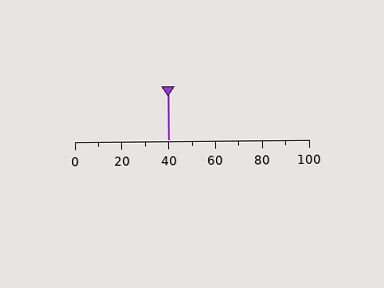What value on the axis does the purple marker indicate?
The marker indicates approximately 40.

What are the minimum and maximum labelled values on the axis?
The axis runs from 0 to 100.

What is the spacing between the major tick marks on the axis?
The major ticks are spaced 20 apart.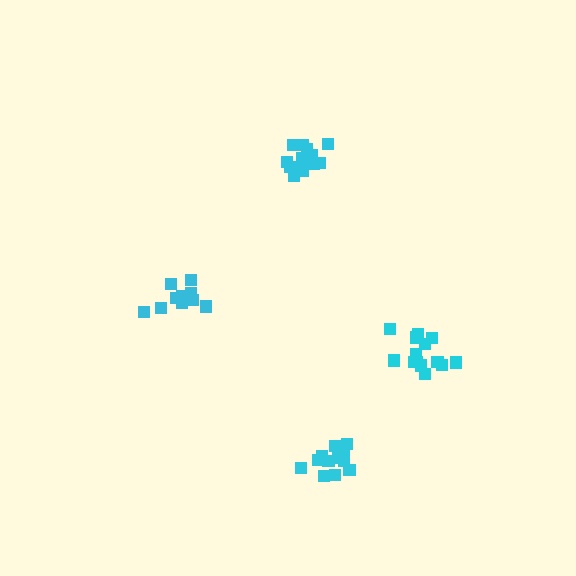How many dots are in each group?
Group 1: 13 dots, Group 2: 13 dots, Group 3: 14 dots, Group 4: 11 dots (51 total).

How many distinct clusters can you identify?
There are 4 distinct clusters.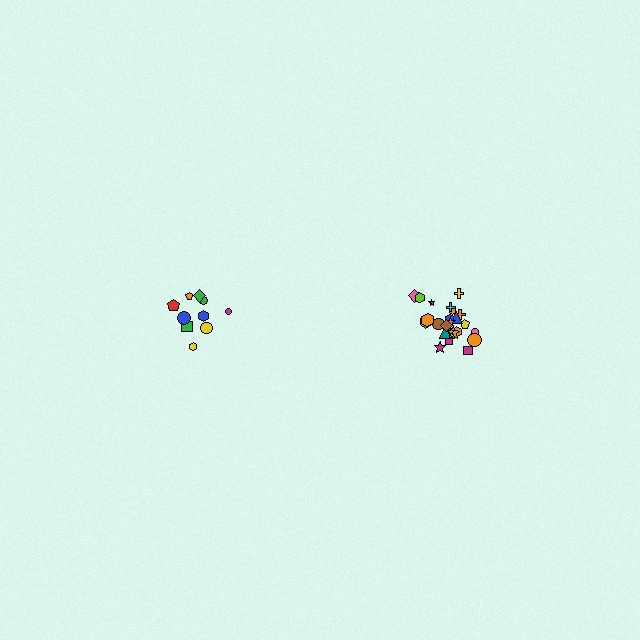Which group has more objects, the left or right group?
The right group.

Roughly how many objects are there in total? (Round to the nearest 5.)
Roughly 35 objects in total.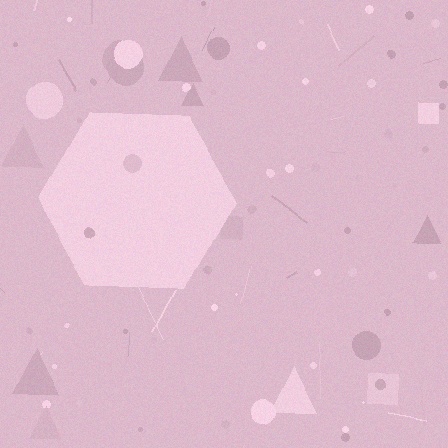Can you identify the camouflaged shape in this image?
The camouflaged shape is a hexagon.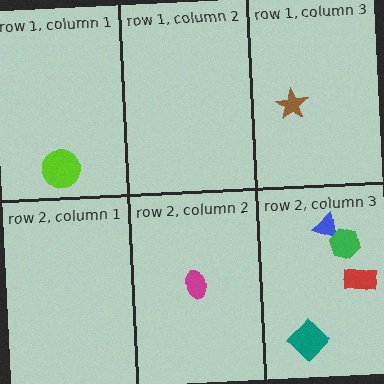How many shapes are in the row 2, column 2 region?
1.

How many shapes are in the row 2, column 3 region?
4.